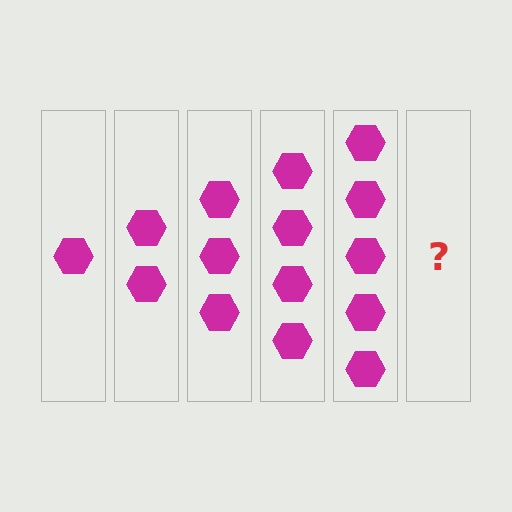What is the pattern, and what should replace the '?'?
The pattern is that each step adds one more hexagon. The '?' should be 6 hexagons.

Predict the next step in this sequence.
The next step is 6 hexagons.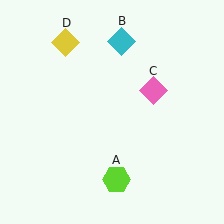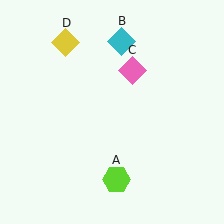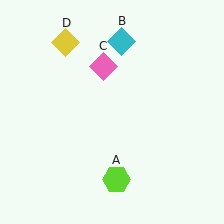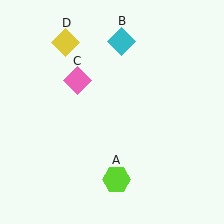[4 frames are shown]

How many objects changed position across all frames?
1 object changed position: pink diamond (object C).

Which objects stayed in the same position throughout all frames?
Lime hexagon (object A) and cyan diamond (object B) and yellow diamond (object D) remained stationary.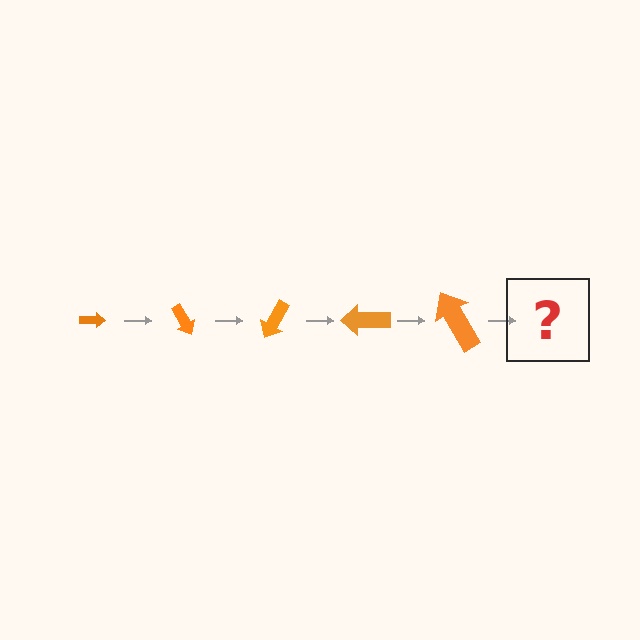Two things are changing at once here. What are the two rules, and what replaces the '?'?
The two rules are that the arrow grows larger each step and it rotates 60 degrees each step. The '?' should be an arrow, larger than the previous one and rotated 300 degrees from the start.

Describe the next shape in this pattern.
It should be an arrow, larger than the previous one and rotated 300 degrees from the start.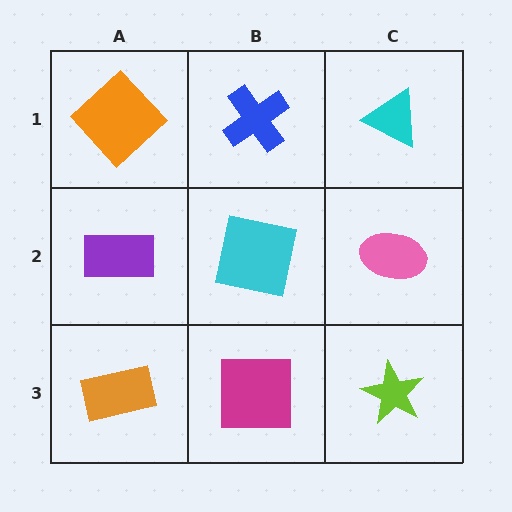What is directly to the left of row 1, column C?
A blue cross.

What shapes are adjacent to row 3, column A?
A purple rectangle (row 2, column A), a magenta square (row 3, column B).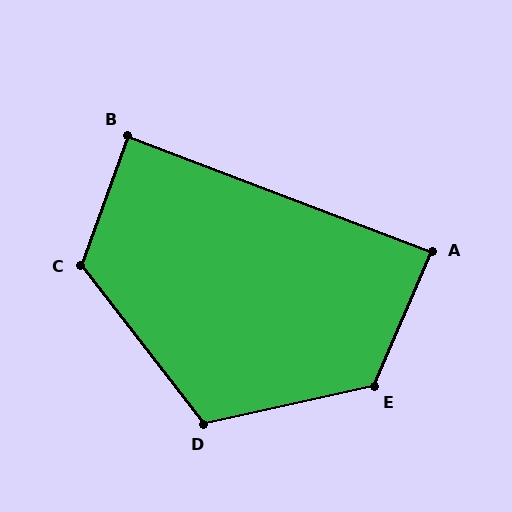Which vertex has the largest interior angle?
E, at approximately 126 degrees.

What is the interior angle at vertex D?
Approximately 115 degrees (obtuse).